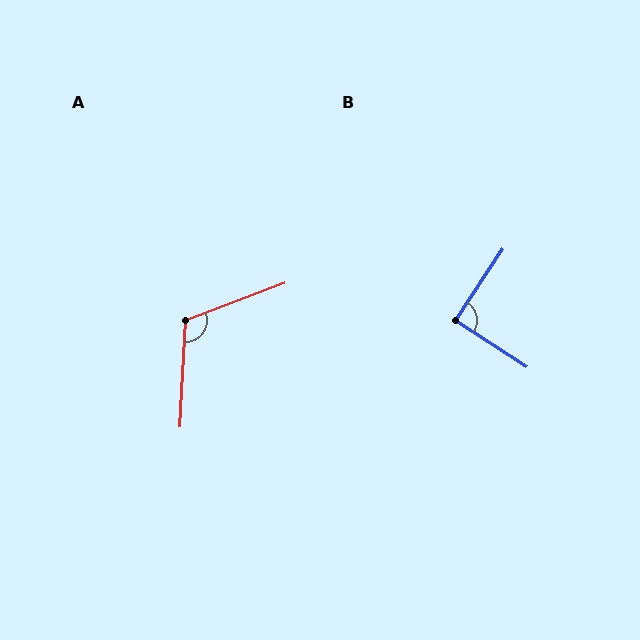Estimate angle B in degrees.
Approximately 89 degrees.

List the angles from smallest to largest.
B (89°), A (114°).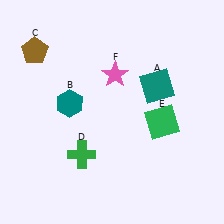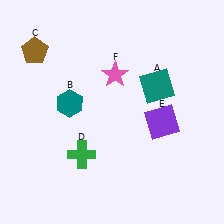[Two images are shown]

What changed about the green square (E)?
In Image 1, E is green. In Image 2, it changed to purple.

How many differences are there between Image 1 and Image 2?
There is 1 difference between the two images.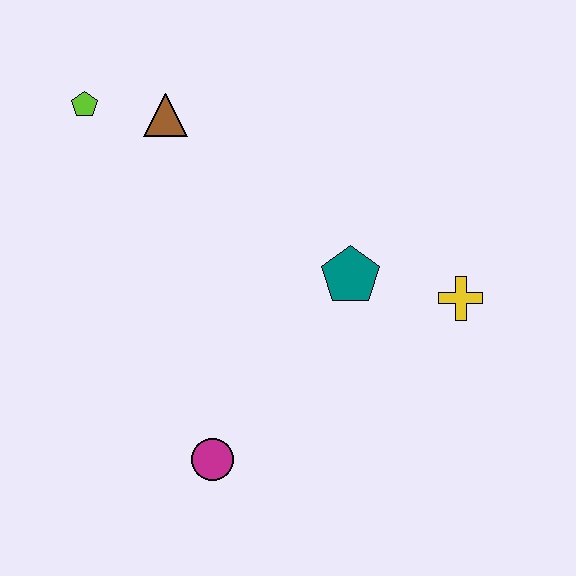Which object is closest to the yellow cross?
The teal pentagon is closest to the yellow cross.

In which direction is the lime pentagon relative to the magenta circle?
The lime pentagon is above the magenta circle.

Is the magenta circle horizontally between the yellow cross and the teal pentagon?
No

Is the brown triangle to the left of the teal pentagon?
Yes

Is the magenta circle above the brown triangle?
No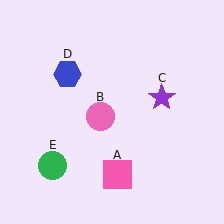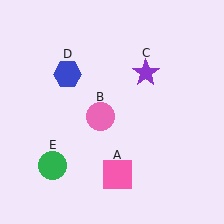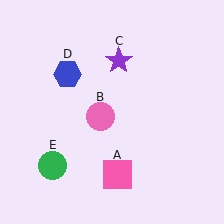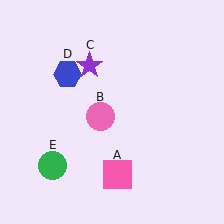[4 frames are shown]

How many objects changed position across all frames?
1 object changed position: purple star (object C).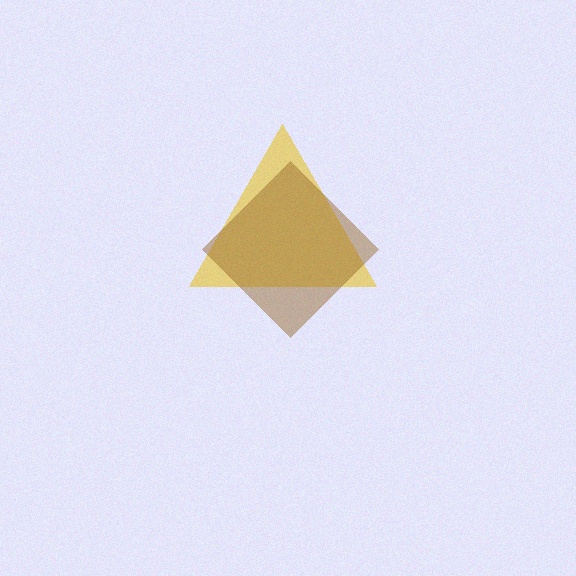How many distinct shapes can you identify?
There are 2 distinct shapes: a yellow triangle, a brown diamond.